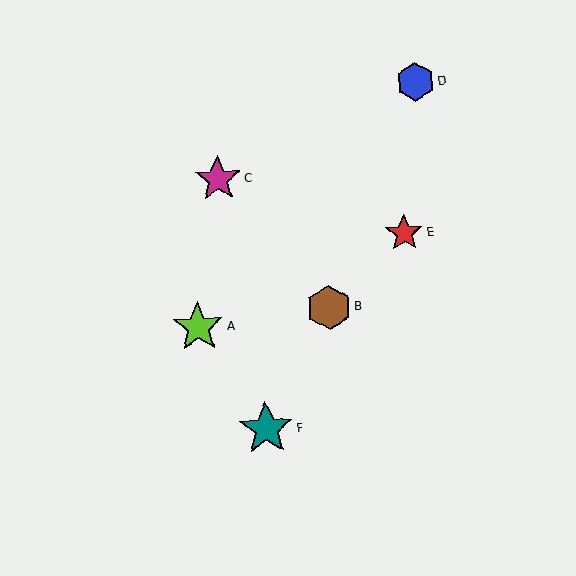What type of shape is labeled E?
Shape E is a red star.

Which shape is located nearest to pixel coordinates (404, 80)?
The blue hexagon (labeled D) at (415, 82) is nearest to that location.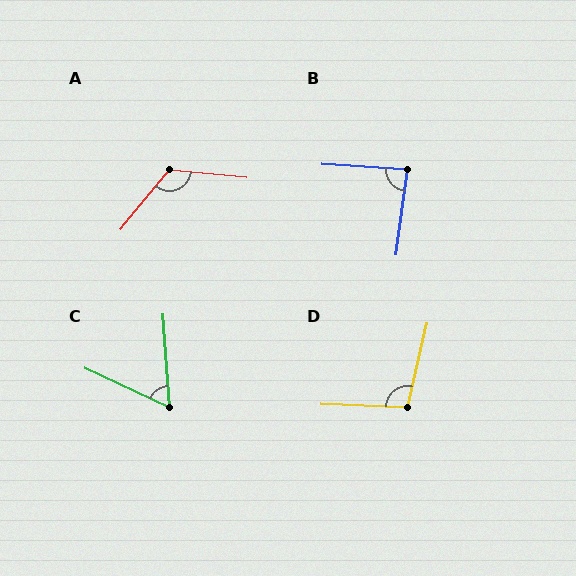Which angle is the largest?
A, at approximately 124 degrees.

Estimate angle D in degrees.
Approximately 101 degrees.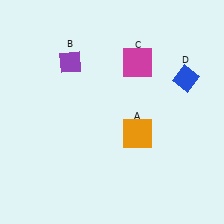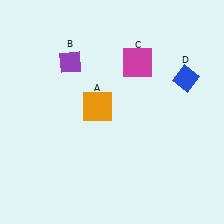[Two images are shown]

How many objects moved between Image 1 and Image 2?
1 object moved between the two images.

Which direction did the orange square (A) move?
The orange square (A) moved left.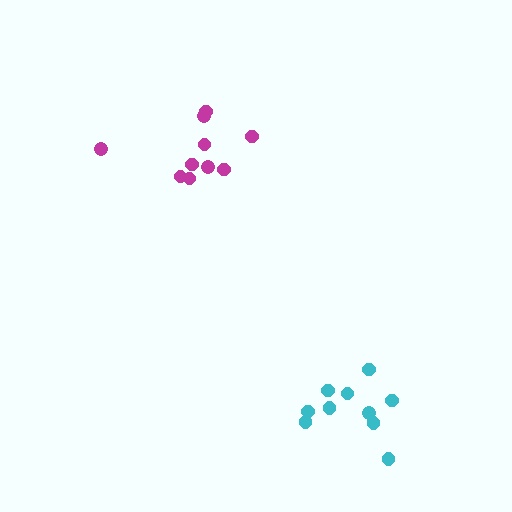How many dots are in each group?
Group 1: 10 dots, Group 2: 10 dots (20 total).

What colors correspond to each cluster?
The clusters are colored: magenta, cyan.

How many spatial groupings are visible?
There are 2 spatial groupings.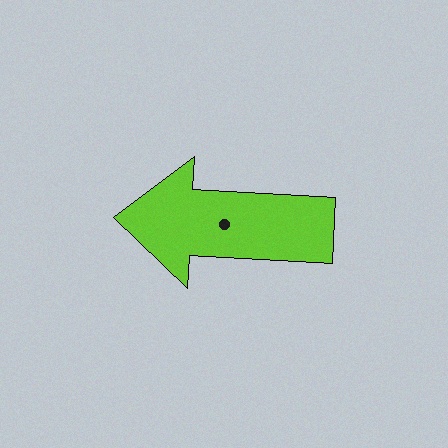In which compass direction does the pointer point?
West.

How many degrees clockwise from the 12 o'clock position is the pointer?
Approximately 273 degrees.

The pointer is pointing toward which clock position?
Roughly 9 o'clock.